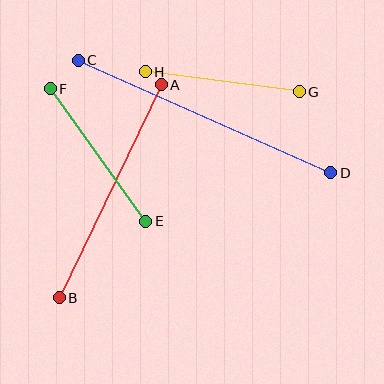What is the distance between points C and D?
The distance is approximately 276 pixels.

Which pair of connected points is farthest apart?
Points C and D are farthest apart.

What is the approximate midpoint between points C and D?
The midpoint is at approximately (205, 116) pixels.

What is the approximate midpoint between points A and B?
The midpoint is at approximately (110, 191) pixels.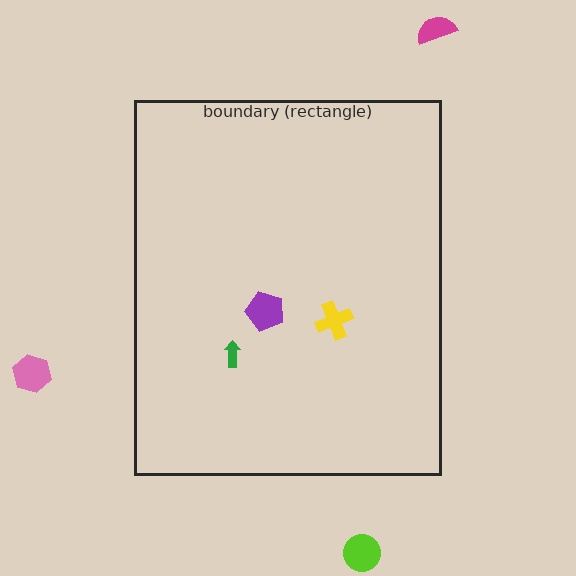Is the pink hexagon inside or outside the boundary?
Outside.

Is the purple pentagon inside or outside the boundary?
Inside.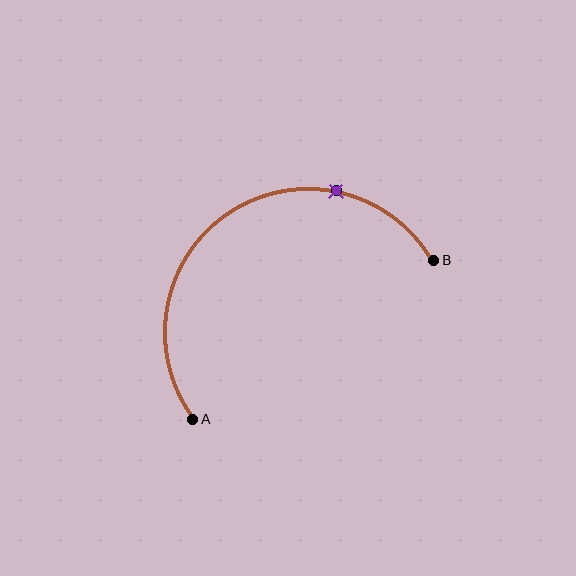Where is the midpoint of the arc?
The arc midpoint is the point on the curve farthest from the straight line joining A and B. It sits above that line.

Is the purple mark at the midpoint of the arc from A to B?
No. The purple mark lies on the arc but is closer to endpoint B. The arc midpoint would be at the point on the curve equidistant along the arc from both A and B.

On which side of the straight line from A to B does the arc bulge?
The arc bulges above the straight line connecting A and B.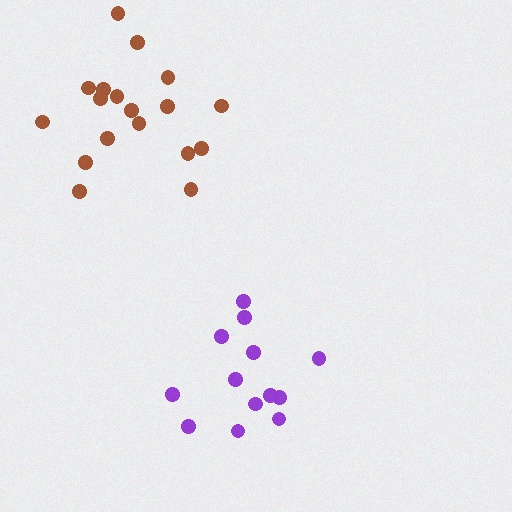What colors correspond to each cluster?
The clusters are colored: brown, purple.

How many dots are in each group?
Group 1: 18 dots, Group 2: 13 dots (31 total).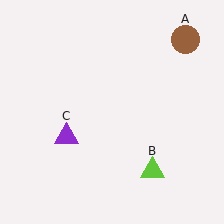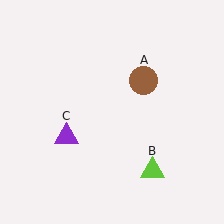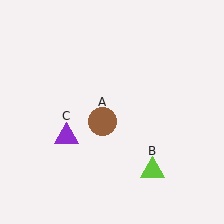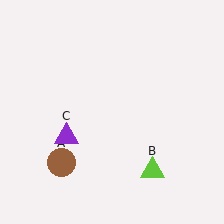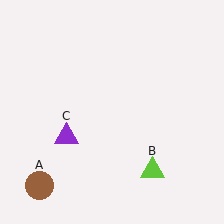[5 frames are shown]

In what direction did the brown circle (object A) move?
The brown circle (object A) moved down and to the left.